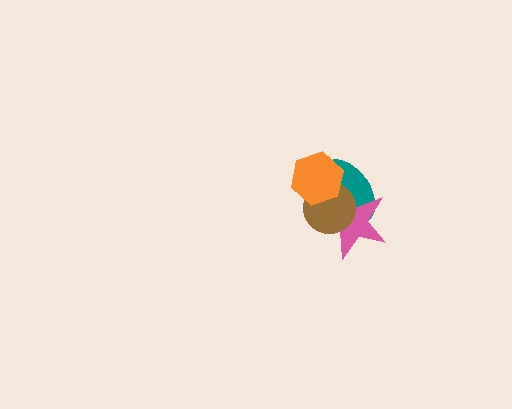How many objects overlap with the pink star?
3 objects overlap with the pink star.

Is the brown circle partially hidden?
Yes, it is partially covered by another shape.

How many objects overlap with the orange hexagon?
3 objects overlap with the orange hexagon.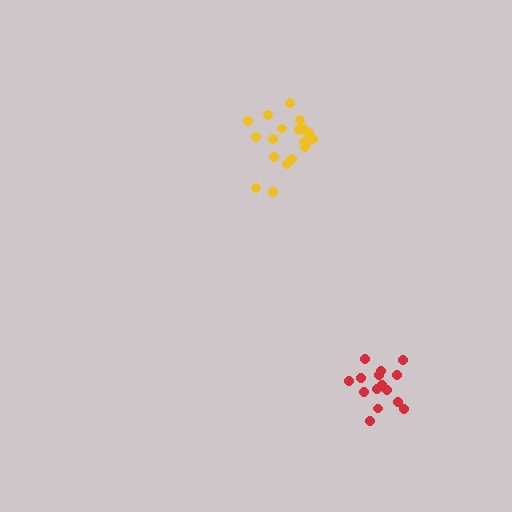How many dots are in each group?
Group 1: 20 dots, Group 2: 15 dots (35 total).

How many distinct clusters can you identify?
There are 2 distinct clusters.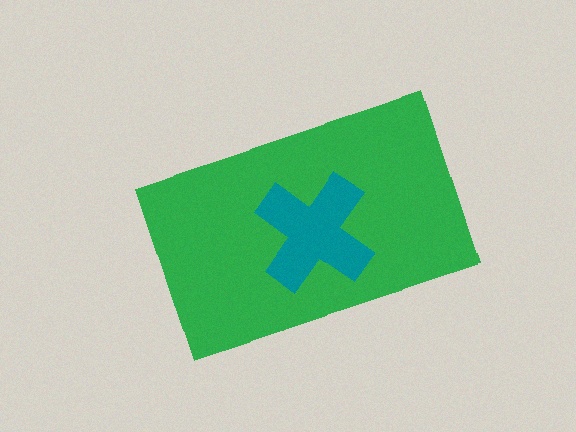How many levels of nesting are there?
2.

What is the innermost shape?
The teal cross.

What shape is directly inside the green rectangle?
The teal cross.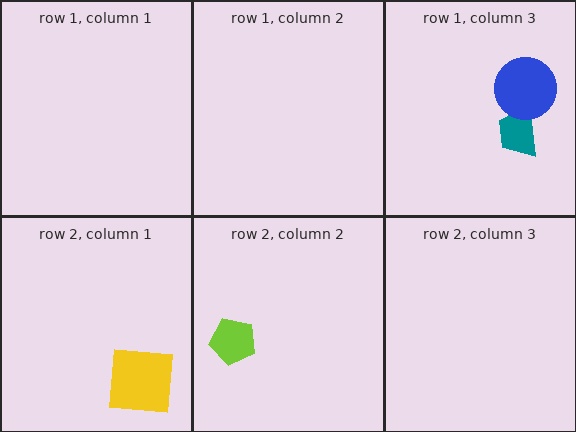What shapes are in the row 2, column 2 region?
The lime pentagon.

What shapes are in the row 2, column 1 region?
The yellow square.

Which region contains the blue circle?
The row 1, column 3 region.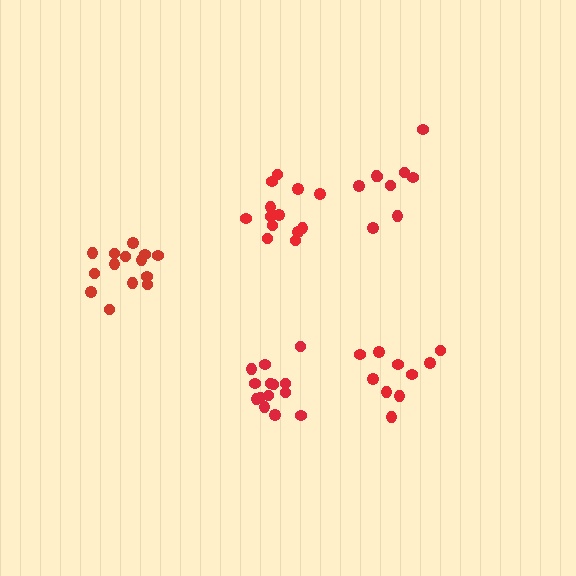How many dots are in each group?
Group 1: 14 dots, Group 2: 10 dots, Group 3: 9 dots, Group 4: 14 dots, Group 5: 13 dots (60 total).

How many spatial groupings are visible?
There are 5 spatial groupings.